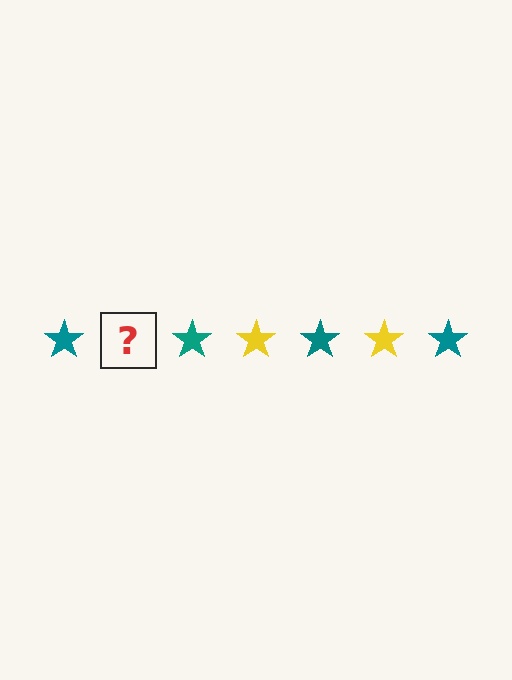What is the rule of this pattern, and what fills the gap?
The rule is that the pattern cycles through teal, yellow stars. The gap should be filled with a yellow star.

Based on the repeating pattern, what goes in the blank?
The blank should be a yellow star.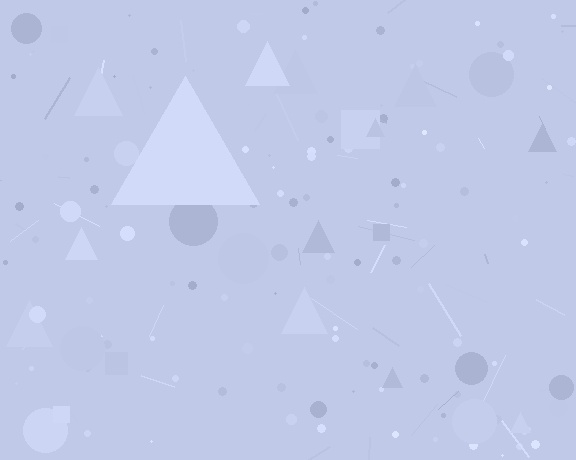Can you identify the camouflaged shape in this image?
The camouflaged shape is a triangle.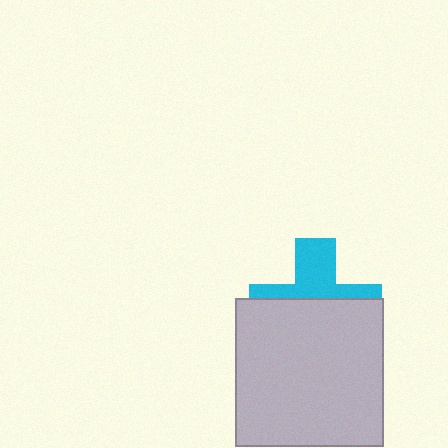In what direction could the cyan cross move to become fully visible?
The cyan cross could move up. That would shift it out from behind the light gray square entirely.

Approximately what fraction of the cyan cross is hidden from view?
Roughly 60% of the cyan cross is hidden behind the light gray square.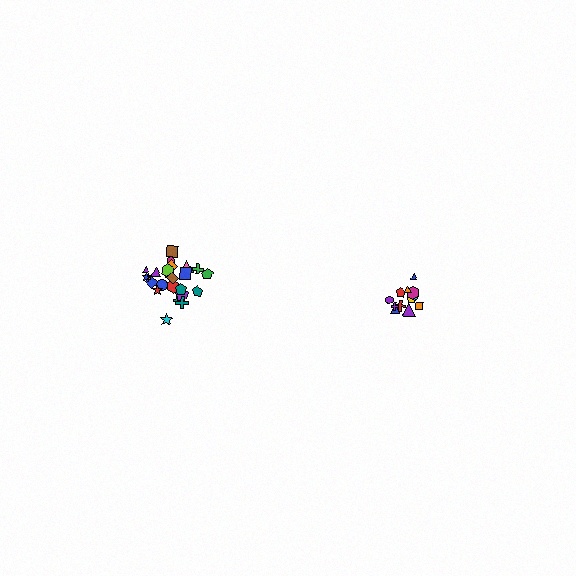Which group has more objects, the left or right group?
The left group.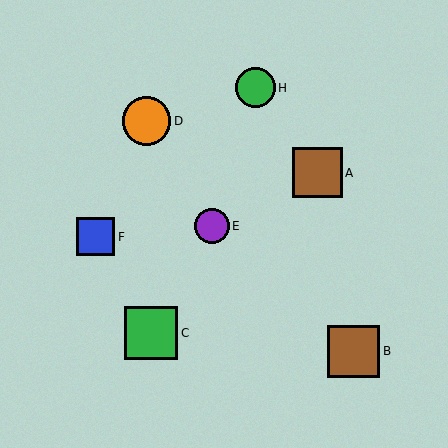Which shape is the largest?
The green square (labeled C) is the largest.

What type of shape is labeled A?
Shape A is a brown square.